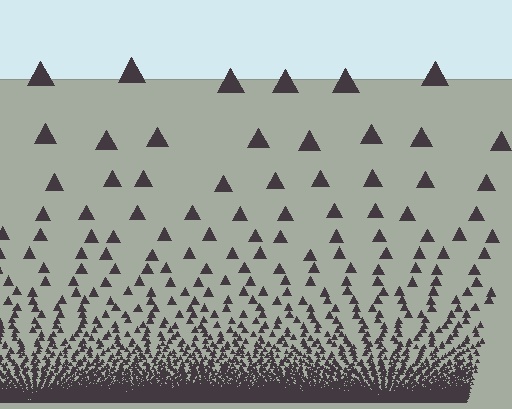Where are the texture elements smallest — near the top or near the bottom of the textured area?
Near the bottom.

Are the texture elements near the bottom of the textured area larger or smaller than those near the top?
Smaller. The gradient is inverted — elements near the bottom are smaller and denser.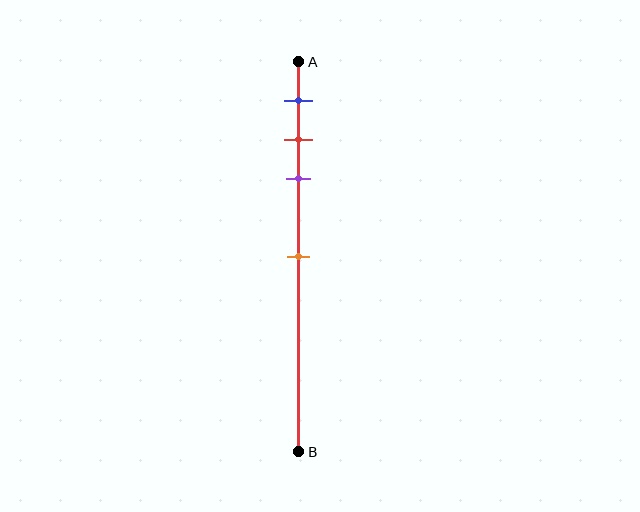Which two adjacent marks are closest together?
The red and purple marks are the closest adjacent pair.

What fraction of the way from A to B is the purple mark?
The purple mark is approximately 30% (0.3) of the way from A to B.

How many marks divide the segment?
There are 4 marks dividing the segment.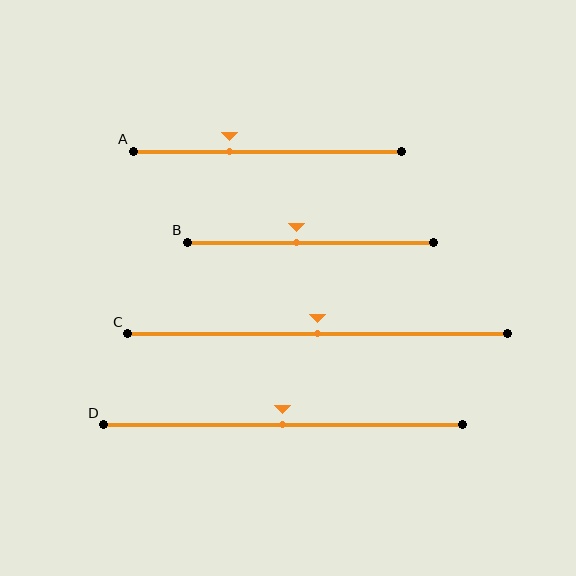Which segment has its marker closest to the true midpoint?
Segment C has its marker closest to the true midpoint.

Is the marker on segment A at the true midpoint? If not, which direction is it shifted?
No, the marker on segment A is shifted to the left by about 14% of the segment length.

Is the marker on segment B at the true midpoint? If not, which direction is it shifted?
No, the marker on segment B is shifted to the left by about 6% of the segment length.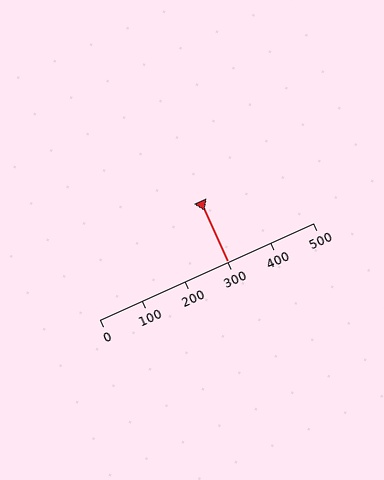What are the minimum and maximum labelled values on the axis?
The axis runs from 0 to 500.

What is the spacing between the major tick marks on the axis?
The major ticks are spaced 100 apart.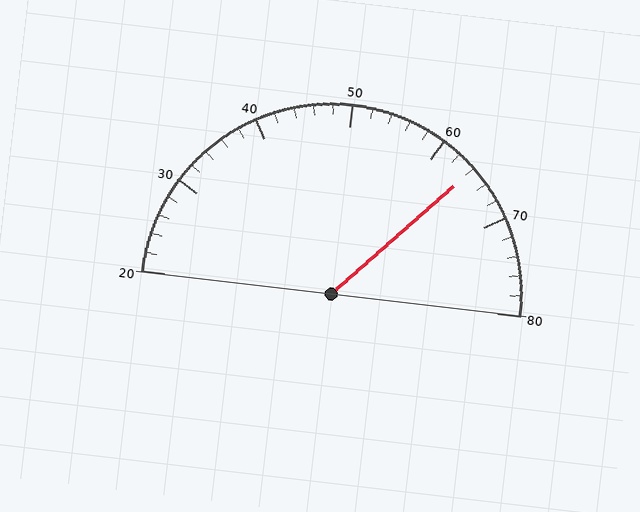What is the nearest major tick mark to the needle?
The nearest major tick mark is 60.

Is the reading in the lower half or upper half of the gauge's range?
The reading is in the upper half of the range (20 to 80).